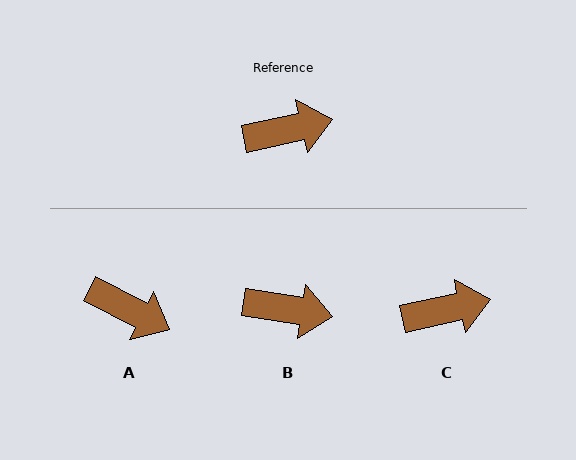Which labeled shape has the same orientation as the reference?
C.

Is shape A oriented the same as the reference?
No, it is off by about 40 degrees.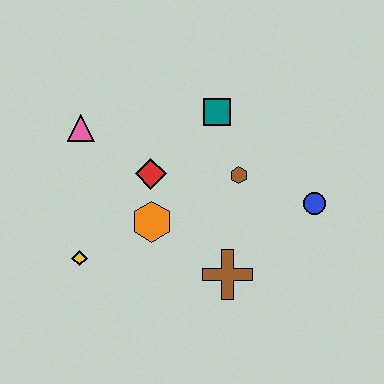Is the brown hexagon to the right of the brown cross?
Yes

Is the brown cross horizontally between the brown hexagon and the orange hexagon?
Yes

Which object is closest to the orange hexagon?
The red diamond is closest to the orange hexagon.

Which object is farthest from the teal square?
The yellow diamond is farthest from the teal square.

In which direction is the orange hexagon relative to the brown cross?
The orange hexagon is to the left of the brown cross.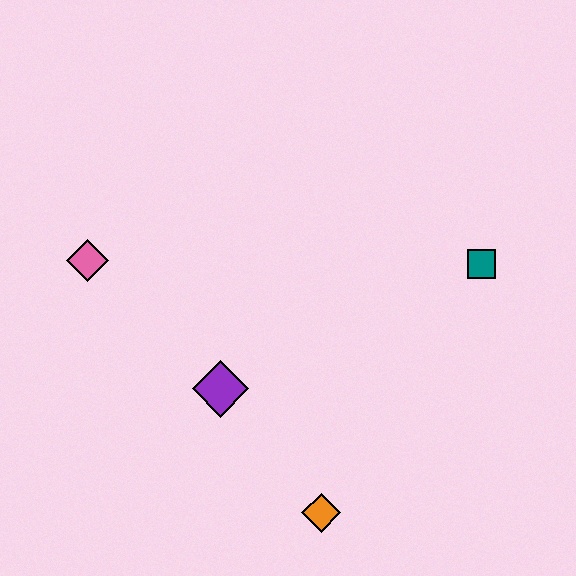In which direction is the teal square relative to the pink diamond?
The teal square is to the right of the pink diamond.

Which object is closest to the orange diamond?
The purple diamond is closest to the orange diamond.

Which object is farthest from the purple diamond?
The teal square is farthest from the purple diamond.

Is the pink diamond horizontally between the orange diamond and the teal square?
No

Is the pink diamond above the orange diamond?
Yes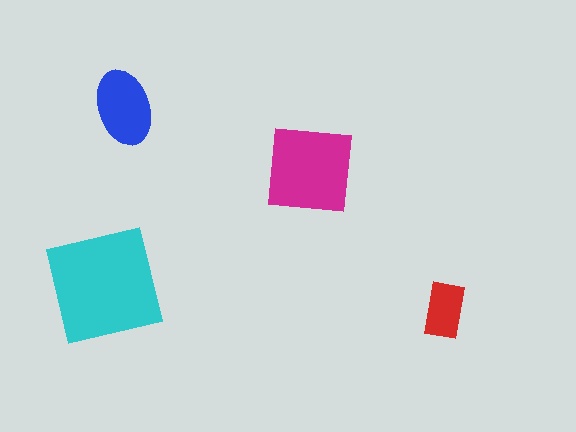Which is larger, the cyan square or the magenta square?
The cyan square.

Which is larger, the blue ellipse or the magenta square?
The magenta square.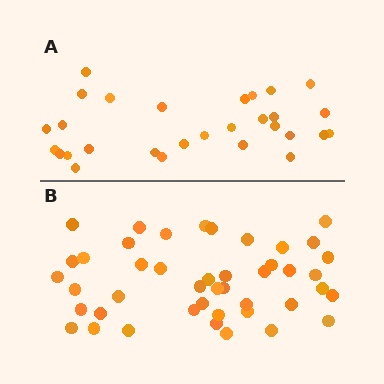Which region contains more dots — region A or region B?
Region B (the bottom region) has more dots.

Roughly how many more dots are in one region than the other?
Region B has approximately 15 more dots than region A.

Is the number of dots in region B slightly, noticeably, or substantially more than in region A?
Region B has substantially more. The ratio is roughly 1.5 to 1.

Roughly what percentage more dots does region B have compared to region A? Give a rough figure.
About 50% more.